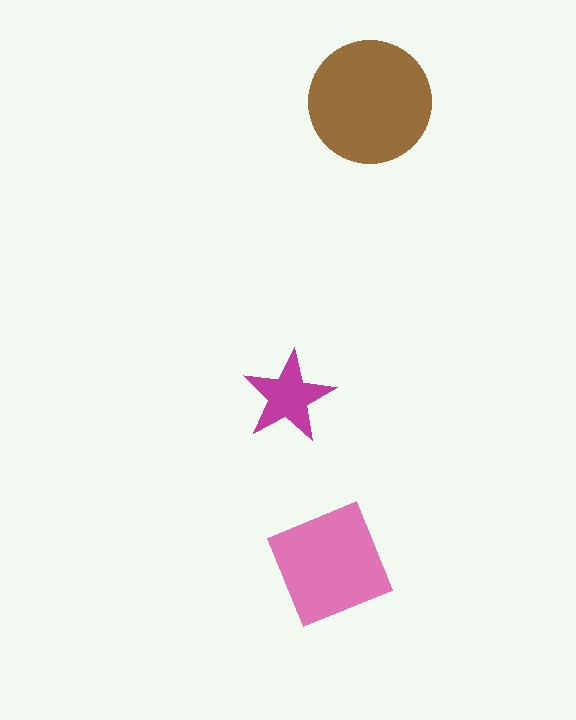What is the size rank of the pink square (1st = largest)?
2nd.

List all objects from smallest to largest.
The magenta star, the pink square, the brown circle.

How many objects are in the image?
There are 3 objects in the image.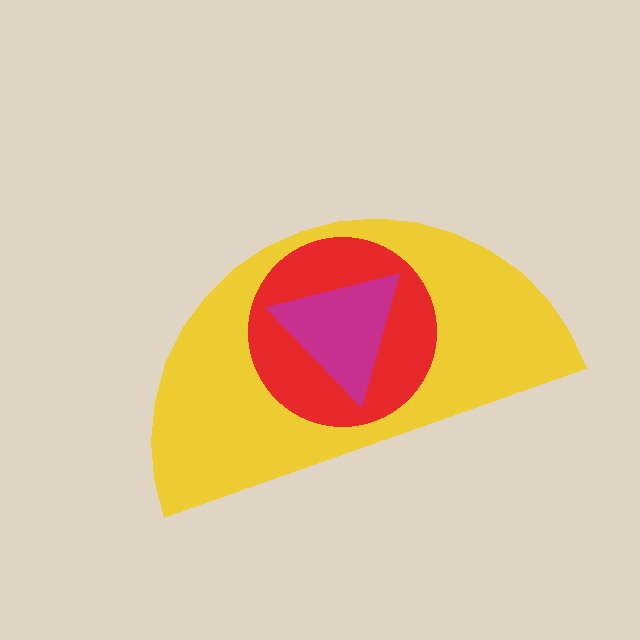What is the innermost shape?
The magenta triangle.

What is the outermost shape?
The yellow semicircle.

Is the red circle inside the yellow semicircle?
Yes.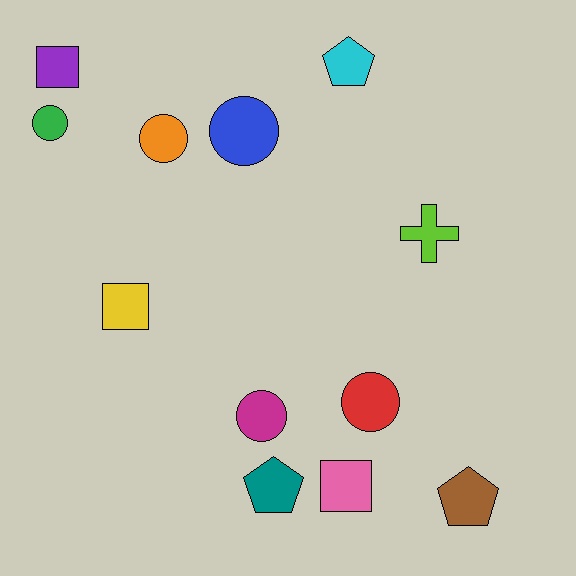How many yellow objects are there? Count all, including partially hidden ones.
There is 1 yellow object.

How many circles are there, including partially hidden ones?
There are 5 circles.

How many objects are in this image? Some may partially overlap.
There are 12 objects.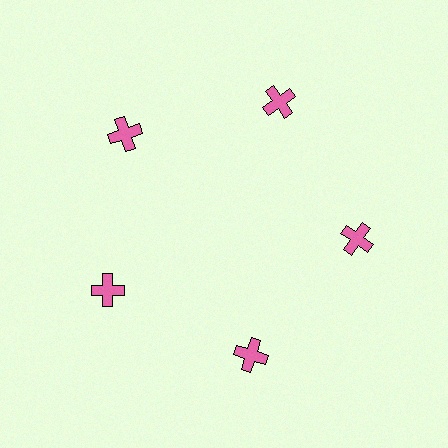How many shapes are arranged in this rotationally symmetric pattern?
There are 5 shapes, arranged in 5 groups of 1.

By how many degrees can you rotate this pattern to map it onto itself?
The pattern maps onto itself every 72 degrees of rotation.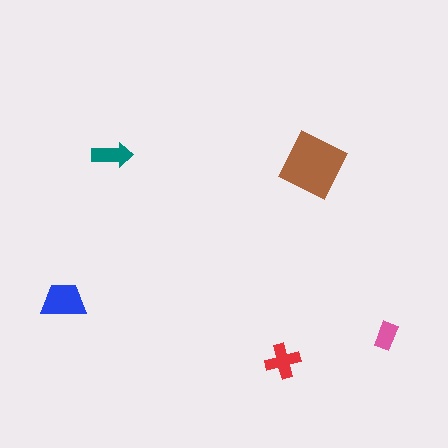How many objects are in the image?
There are 5 objects in the image.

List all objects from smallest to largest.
The pink rectangle, the teal arrow, the red cross, the blue trapezoid, the brown square.